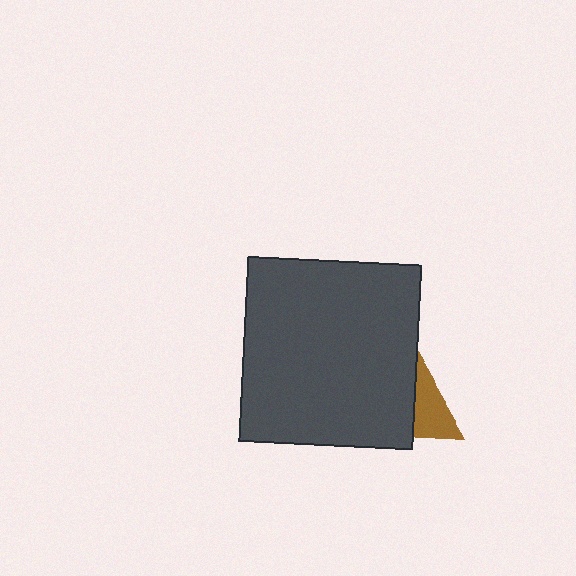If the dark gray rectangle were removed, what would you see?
You would see the complete brown triangle.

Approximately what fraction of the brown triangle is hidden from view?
Roughly 57% of the brown triangle is hidden behind the dark gray rectangle.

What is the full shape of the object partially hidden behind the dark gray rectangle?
The partially hidden object is a brown triangle.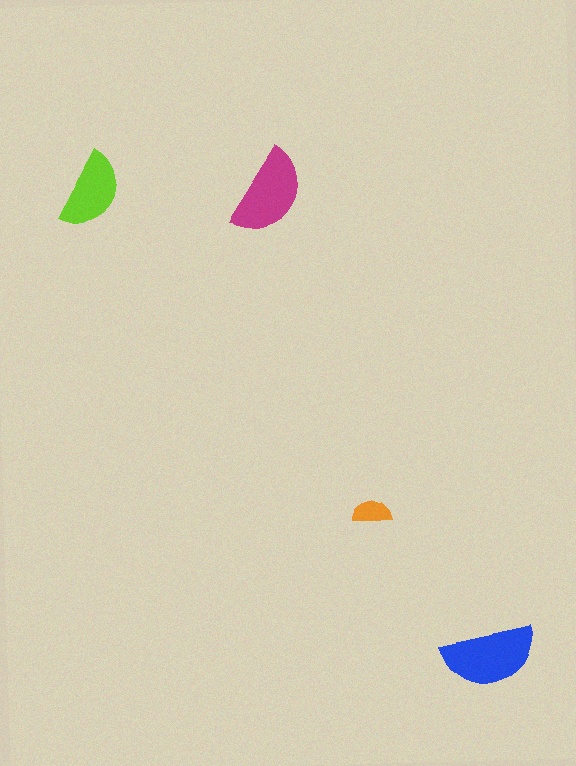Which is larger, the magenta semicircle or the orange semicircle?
The magenta one.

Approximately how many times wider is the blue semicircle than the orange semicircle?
About 2.5 times wider.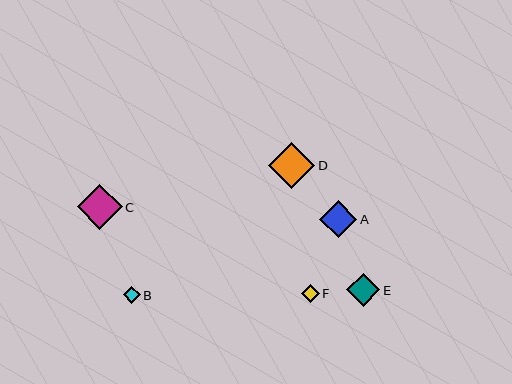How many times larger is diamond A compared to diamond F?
Diamond A is approximately 2.0 times the size of diamond F.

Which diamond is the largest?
Diamond D is the largest with a size of approximately 46 pixels.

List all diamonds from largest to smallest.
From largest to smallest: D, C, A, E, F, B.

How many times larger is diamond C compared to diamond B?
Diamond C is approximately 2.7 times the size of diamond B.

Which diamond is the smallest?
Diamond B is the smallest with a size of approximately 17 pixels.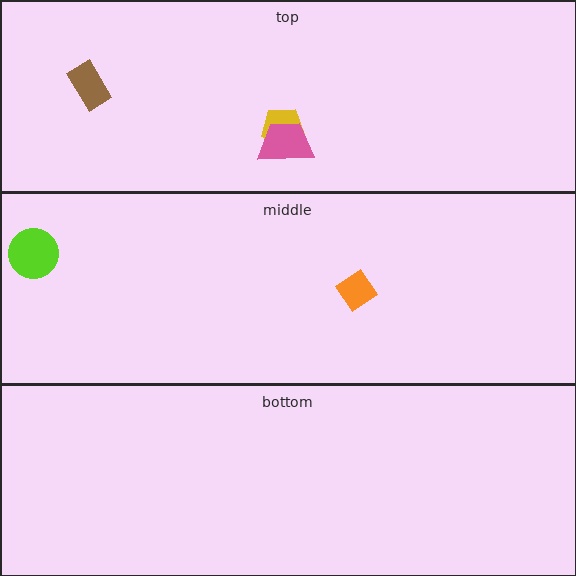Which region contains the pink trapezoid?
The top region.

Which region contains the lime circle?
The middle region.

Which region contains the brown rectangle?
The top region.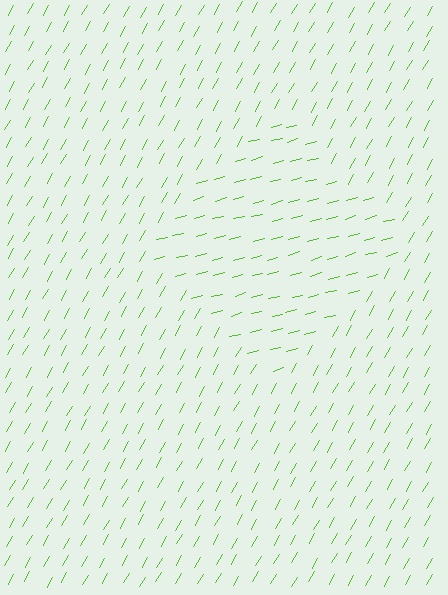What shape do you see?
I see a diamond.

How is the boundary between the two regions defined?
The boundary is defined purely by a change in line orientation (approximately 45 degrees difference). All lines are the same color and thickness.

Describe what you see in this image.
The image is filled with small lime line segments. A diamond region in the image has lines oriented differently from the surrounding lines, creating a visible texture boundary.